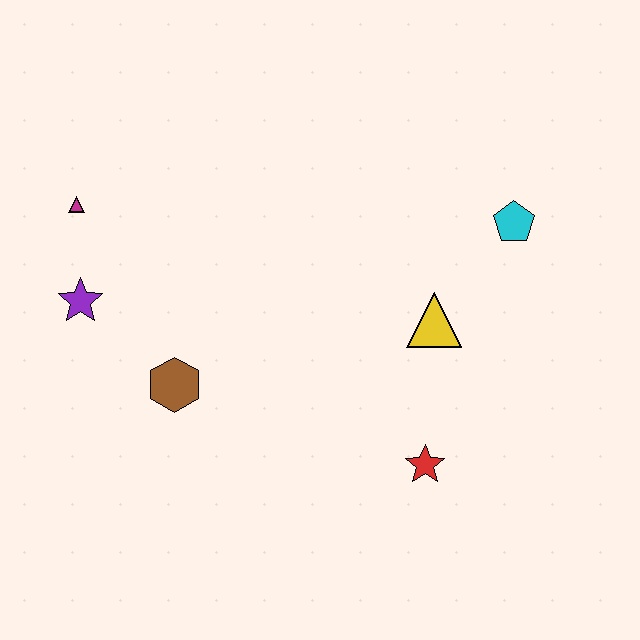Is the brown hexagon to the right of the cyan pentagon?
No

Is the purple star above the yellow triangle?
Yes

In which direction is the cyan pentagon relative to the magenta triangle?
The cyan pentagon is to the right of the magenta triangle.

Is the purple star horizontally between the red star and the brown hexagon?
No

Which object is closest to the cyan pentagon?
The yellow triangle is closest to the cyan pentagon.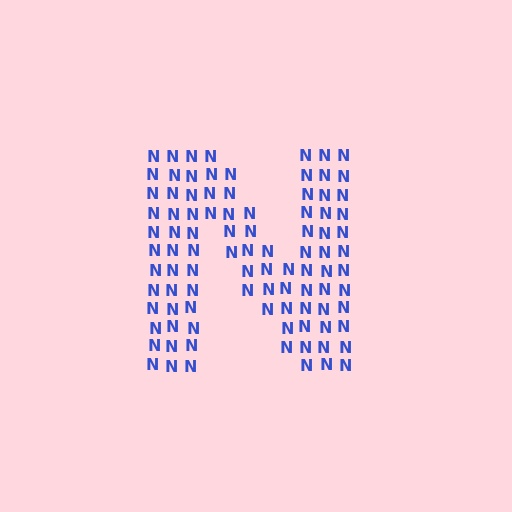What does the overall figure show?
The overall figure shows the letter N.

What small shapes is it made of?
It is made of small letter N's.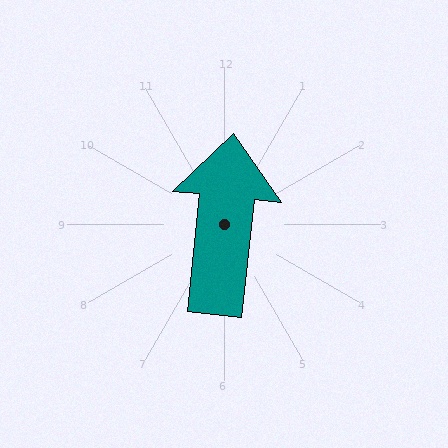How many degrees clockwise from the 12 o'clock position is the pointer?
Approximately 6 degrees.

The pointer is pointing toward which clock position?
Roughly 12 o'clock.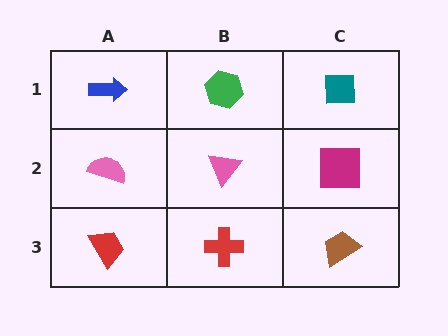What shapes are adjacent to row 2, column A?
A blue arrow (row 1, column A), a red trapezoid (row 3, column A), a pink triangle (row 2, column B).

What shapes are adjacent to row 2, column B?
A green hexagon (row 1, column B), a red cross (row 3, column B), a pink semicircle (row 2, column A), a magenta square (row 2, column C).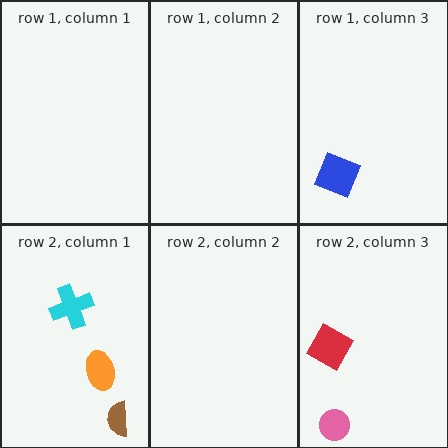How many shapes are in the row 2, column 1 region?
3.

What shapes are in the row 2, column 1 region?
The brown semicircle, the orange ellipse, the cyan cross.